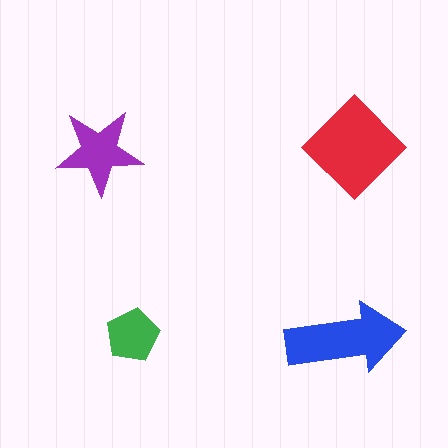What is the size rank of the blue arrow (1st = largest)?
2nd.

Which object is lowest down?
The blue arrow is bottommost.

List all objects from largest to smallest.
The red diamond, the blue arrow, the purple star, the green pentagon.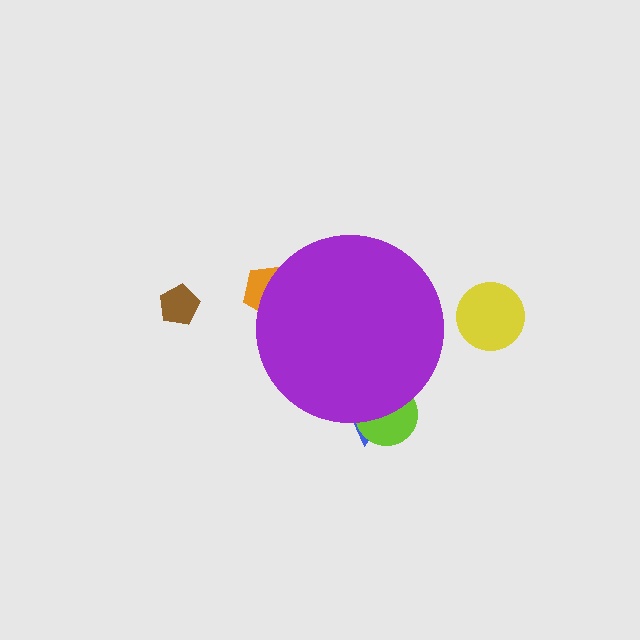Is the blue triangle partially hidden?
Yes, the blue triangle is partially hidden behind the purple circle.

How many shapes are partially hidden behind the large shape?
3 shapes are partially hidden.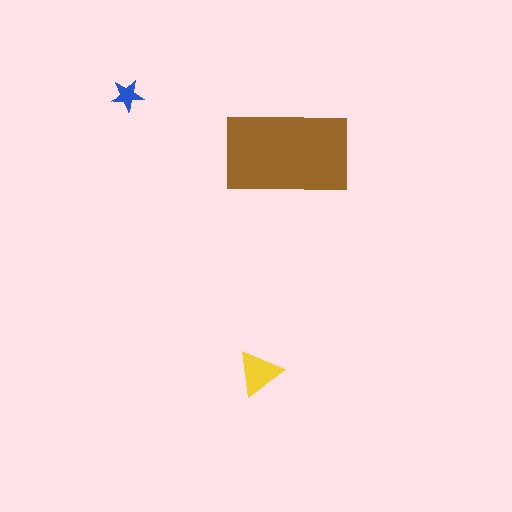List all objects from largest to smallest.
The brown rectangle, the yellow triangle, the blue star.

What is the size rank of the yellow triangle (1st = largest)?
2nd.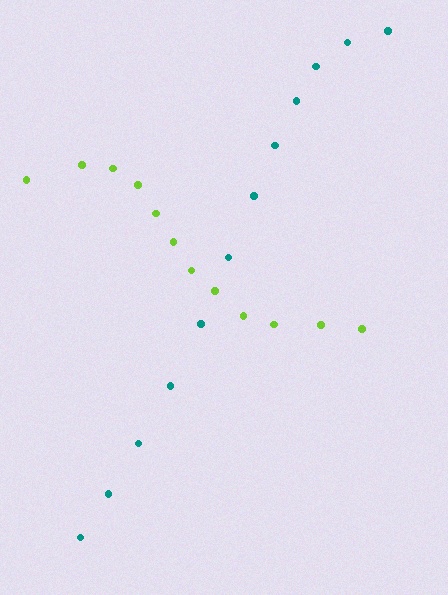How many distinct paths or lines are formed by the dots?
There are 2 distinct paths.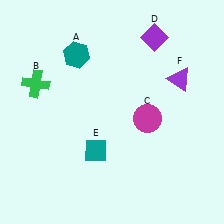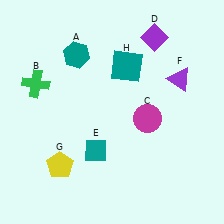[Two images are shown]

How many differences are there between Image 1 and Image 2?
There are 2 differences between the two images.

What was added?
A yellow pentagon (G), a teal square (H) were added in Image 2.